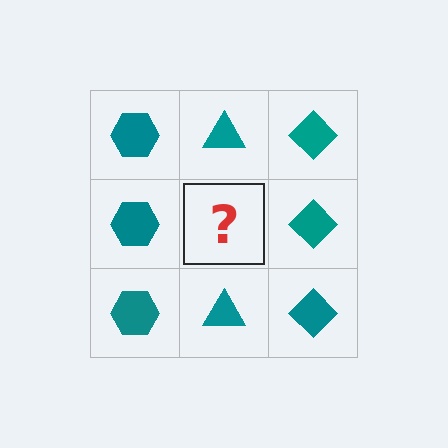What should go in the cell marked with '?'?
The missing cell should contain a teal triangle.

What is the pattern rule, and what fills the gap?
The rule is that each column has a consistent shape. The gap should be filled with a teal triangle.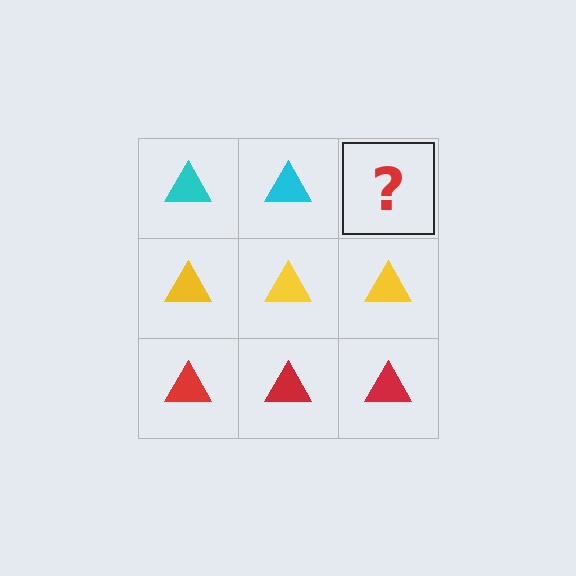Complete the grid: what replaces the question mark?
The question mark should be replaced with a cyan triangle.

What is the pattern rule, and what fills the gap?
The rule is that each row has a consistent color. The gap should be filled with a cyan triangle.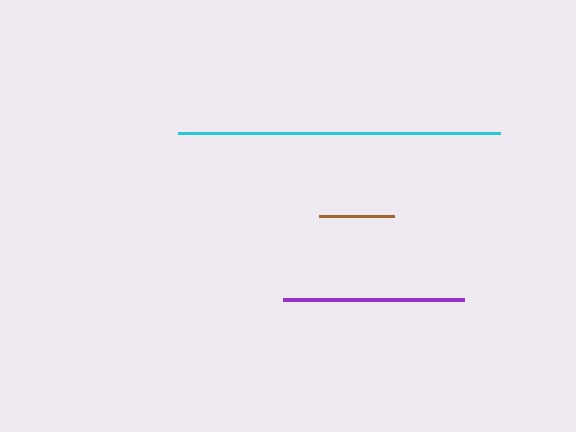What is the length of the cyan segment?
The cyan segment is approximately 322 pixels long.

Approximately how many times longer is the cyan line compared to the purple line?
The cyan line is approximately 1.8 times the length of the purple line.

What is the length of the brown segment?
The brown segment is approximately 75 pixels long.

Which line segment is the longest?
The cyan line is the longest at approximately 322 pixels.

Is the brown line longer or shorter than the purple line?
The purple line is longer than the brown line.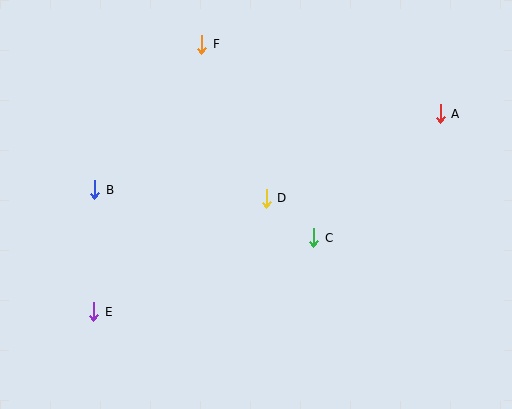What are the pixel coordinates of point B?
Point B is at (95, 190).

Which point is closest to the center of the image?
Point D at (266, 198) is closest to the center.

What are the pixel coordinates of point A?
Point A is at (440, 114).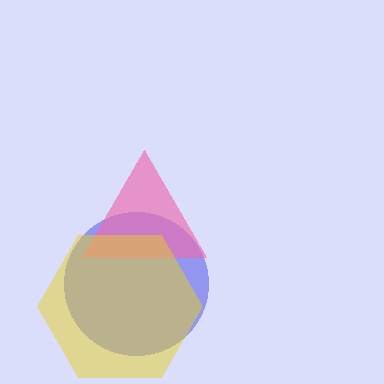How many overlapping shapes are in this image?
There are 3 overlapping shapes in the image.